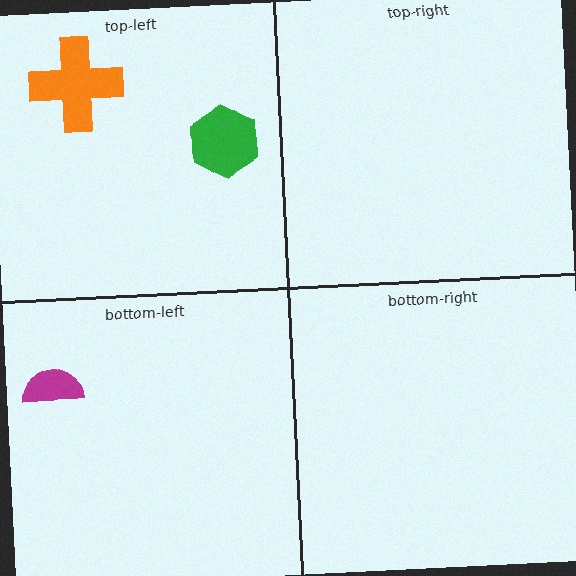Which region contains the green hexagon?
The top-left region.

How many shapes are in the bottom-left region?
1.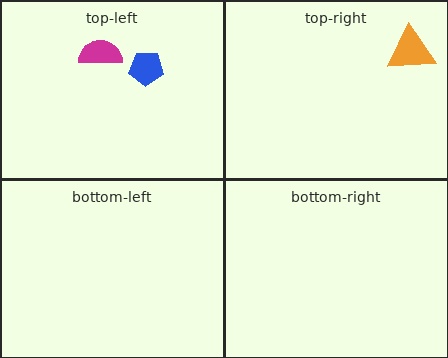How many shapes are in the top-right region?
1.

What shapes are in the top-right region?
The orange triangle.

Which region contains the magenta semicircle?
The top-left region.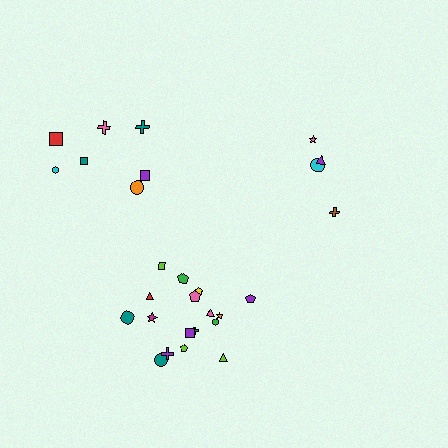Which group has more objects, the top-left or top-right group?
The top-left group.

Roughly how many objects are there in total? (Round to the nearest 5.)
Roughly 30 objects in total.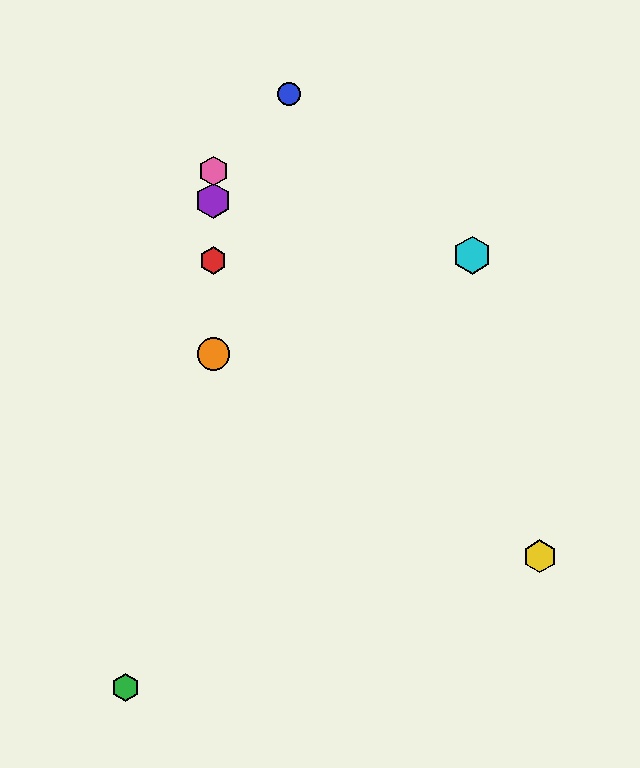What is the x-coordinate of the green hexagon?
The green hexagon is at x≈125.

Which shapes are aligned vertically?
The red hexagon, the purple hexagon, the orange circle, the pink hexagon are aligned vertically.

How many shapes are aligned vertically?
4 shapes (the red hexagon, the purple hexagon, the orange circle, the pink hexagon) are aligned vertically.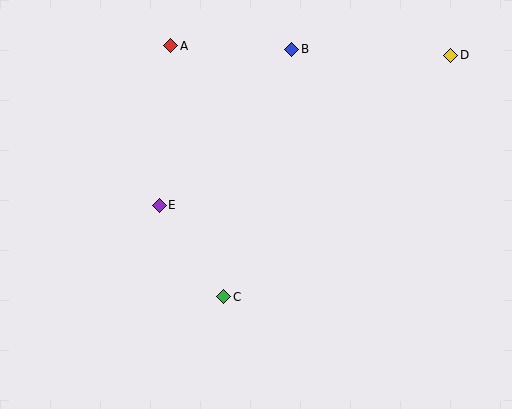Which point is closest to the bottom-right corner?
Point C is closest to the bottom-right corner.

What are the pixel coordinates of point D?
Point D is at (451, 55).